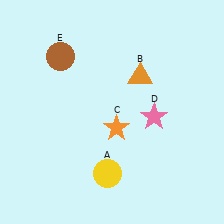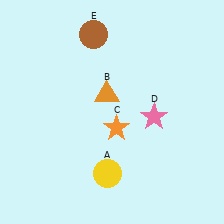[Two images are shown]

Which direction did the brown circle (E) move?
The brown circle (E) moved right.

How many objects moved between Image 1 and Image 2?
2 objects moved between the two images.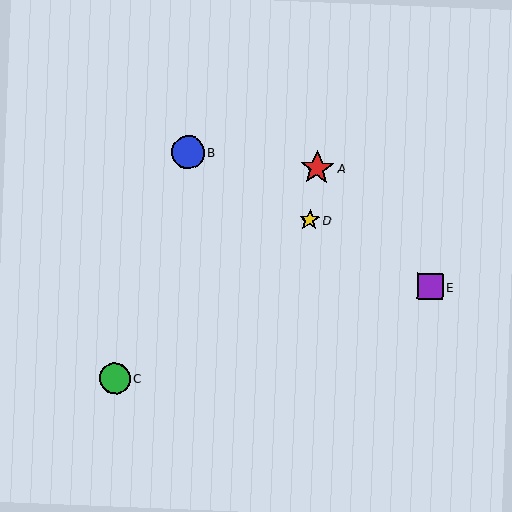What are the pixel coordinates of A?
Object A is at (317, 168).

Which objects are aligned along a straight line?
Objects B, D, E are aligned along a straight line.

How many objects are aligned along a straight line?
3 objects (B, D, E) are aligned along a straight line.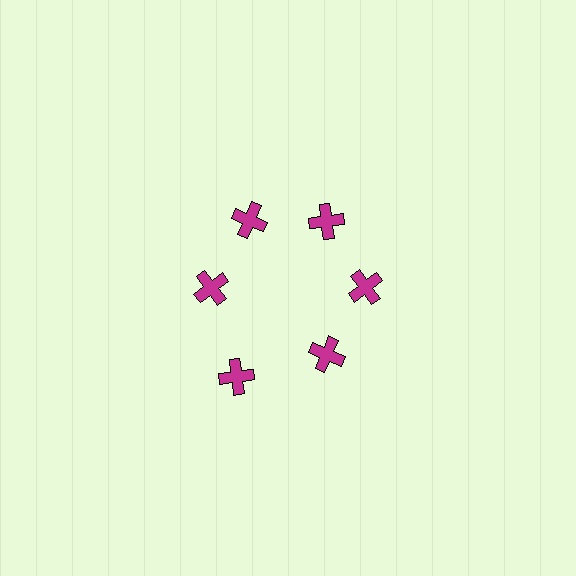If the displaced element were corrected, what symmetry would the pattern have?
It would have 6-fold rotational symmetry — the pattern would map onto itself every 60 degrees.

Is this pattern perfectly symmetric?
No. The 6 magenta crosses are arranged in a ring, but one element near the 7 o'clock position is pushed outward from the center, breaking the 6-fold rotational symmetry.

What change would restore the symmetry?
The symmetry would be restored by moving it inward, back onto the ring so that all 6 crosses sit at equal angles and equal distance from the center.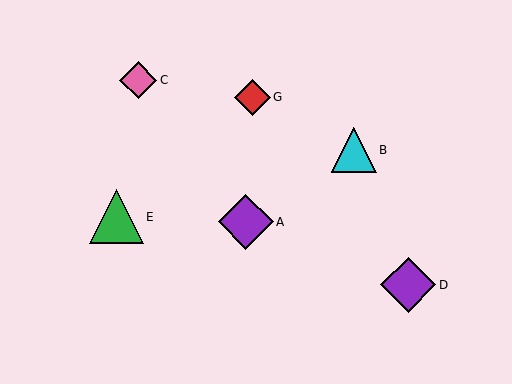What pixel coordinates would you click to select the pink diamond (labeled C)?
Click at (138, 80) to select the pink diamond C.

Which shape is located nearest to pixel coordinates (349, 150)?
The cyan triangle (labeled B) at (354, 150) is nearest to that location.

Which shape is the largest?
The purple diamond (labeled A) is the largest.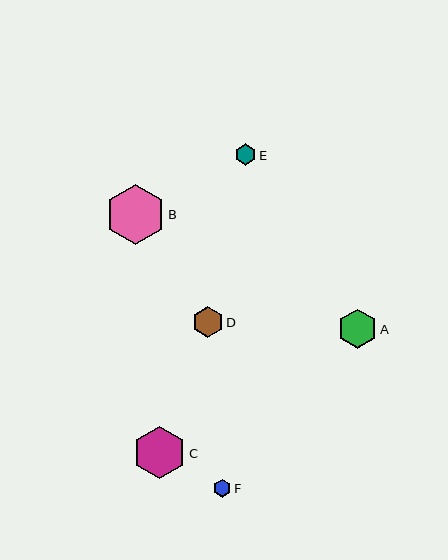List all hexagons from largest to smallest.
From largest to smallest: B, C, A, D, E, F.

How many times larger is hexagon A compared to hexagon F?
Hexagon A is approximately 2.2 times the size of hexagon F.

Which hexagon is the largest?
Hexagon B is the largest with a size of approximately 60 pixels.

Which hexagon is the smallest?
Hexagon F is the smallest with a size of approximately 18 pixels.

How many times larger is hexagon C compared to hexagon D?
Hexagon C is approximately 1.7 times the size of hexagon D.